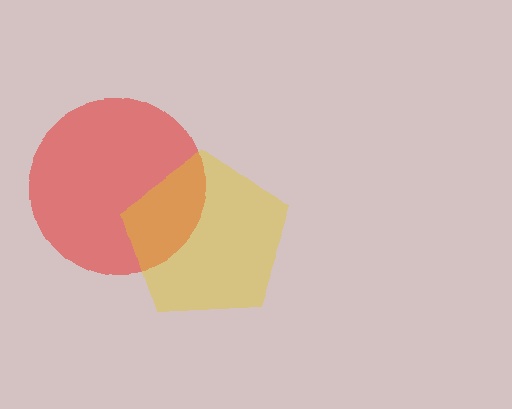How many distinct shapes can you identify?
There are 2 distinct shapes: a red circle, a yellow pentagon.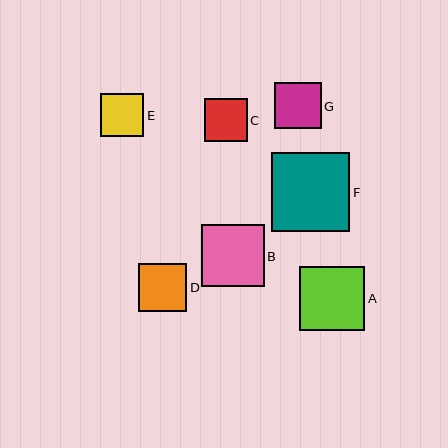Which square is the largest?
Square F is the largest with a size of approximately 79 pixels.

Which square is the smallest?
Square C is the smallest with a size of approximately 43 pixels.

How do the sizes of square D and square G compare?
Square D and square G are approximately the same size.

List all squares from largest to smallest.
From largest to smallest: F, A, B, D, G, E, C.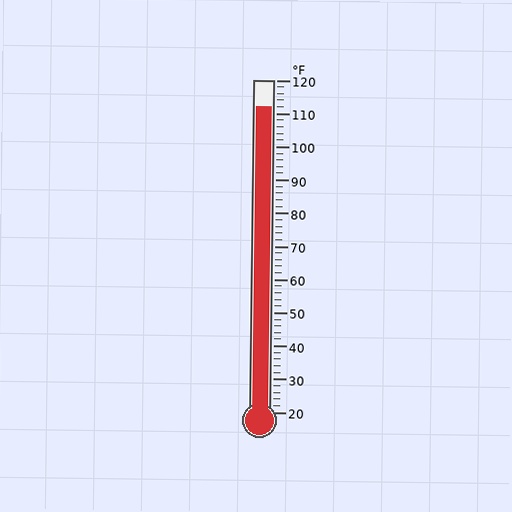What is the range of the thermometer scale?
The thermometer scale ranges from 20°F to 120°F.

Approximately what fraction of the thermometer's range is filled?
The thermometer is filled to approximately 90% of its range.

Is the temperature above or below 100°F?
The temperature is above 100°F.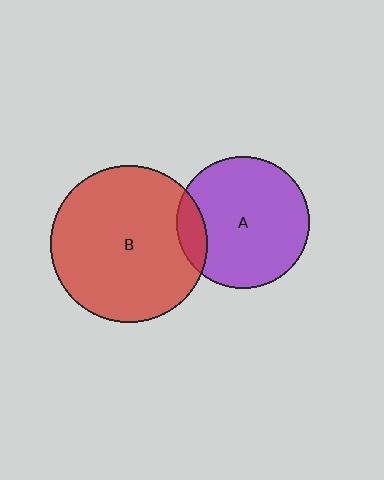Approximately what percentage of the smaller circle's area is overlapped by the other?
Approximately 10%.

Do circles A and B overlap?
Yes.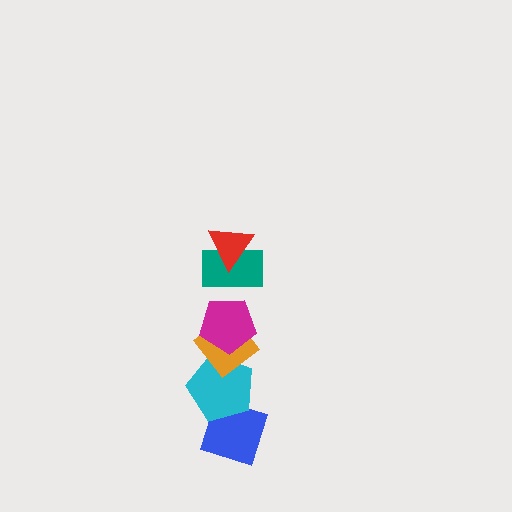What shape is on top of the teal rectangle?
The red triangle is on top of the teal rectangle.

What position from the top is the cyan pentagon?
The cyan pentagon is 5th from the top.